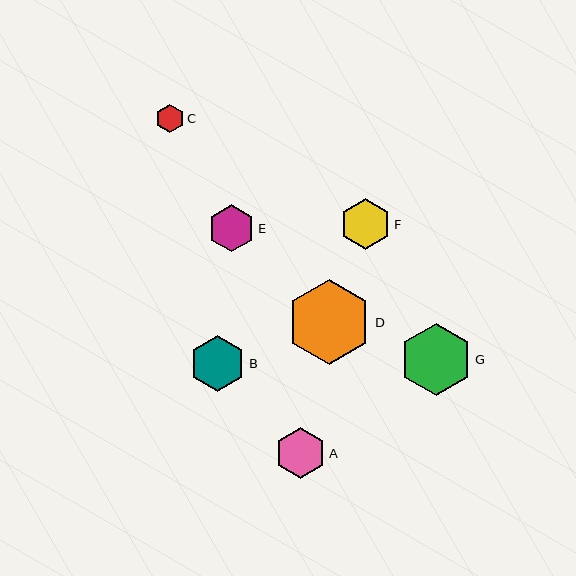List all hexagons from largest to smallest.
From largest to smallest: D, G, B, F, A, E, C.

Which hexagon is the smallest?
Hexagon C is the smallest with a size of approximately 28 pixels.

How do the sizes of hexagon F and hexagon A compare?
Hexagon F and hexagon A are approximately the same size.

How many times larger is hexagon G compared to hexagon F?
Hexagon G is approximately 1.4 times the size of hexagon F.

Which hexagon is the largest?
Hexagon D is the largest with a size of approximately 85 pixels.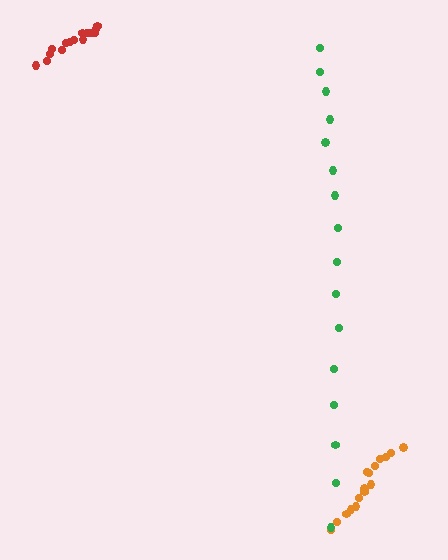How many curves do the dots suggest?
There are 3 distinct paths.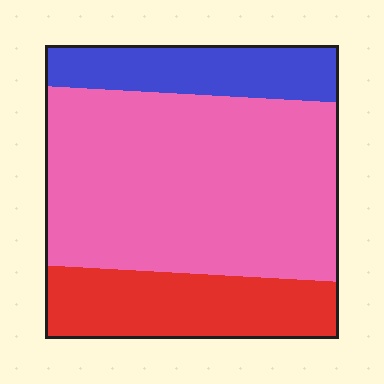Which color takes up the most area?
Pink, at roughly 60%.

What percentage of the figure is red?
Red covers about 20% of the figure.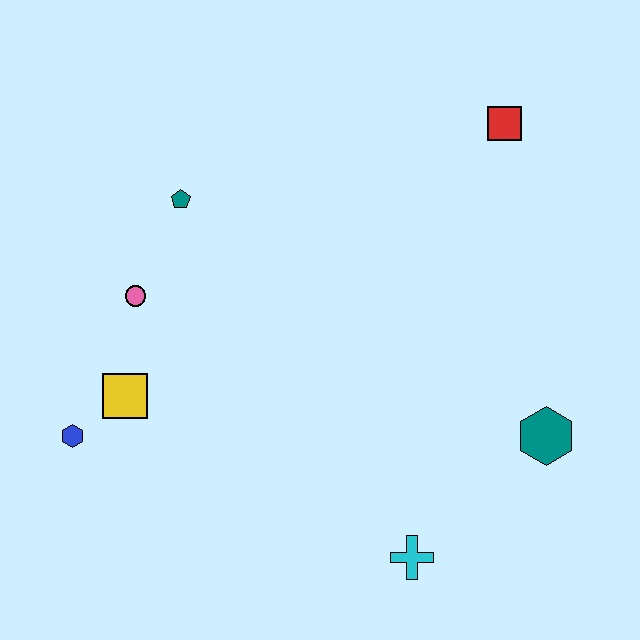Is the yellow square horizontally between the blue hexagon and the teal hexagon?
Yes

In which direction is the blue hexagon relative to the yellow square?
The blue hexagon is to the left of the yellow square.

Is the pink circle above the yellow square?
Yes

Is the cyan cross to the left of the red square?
Yes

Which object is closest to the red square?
The teal hexagon is closest to the red square.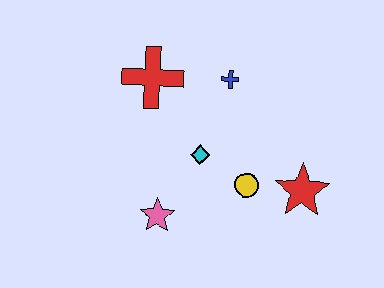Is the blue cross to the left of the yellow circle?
Yes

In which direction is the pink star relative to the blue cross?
The pink star is below the blue cross.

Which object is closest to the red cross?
The blue cross is closest to the red cross.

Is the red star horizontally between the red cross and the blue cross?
No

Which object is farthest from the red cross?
The red star is farthest from the red cross.